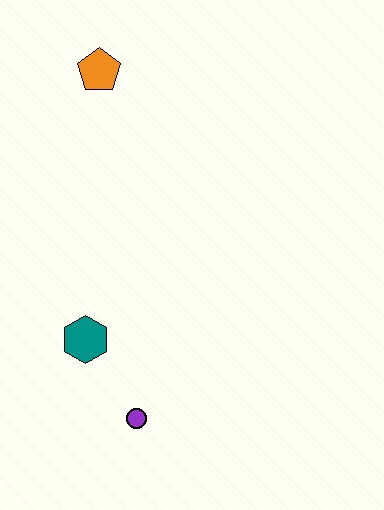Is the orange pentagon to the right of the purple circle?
No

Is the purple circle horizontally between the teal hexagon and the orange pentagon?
No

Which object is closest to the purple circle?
The teal hexagon is closest to the purple circle.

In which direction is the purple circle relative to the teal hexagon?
The purple circle is below the teal hexagon.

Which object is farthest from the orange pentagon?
The purple circle is farthest from the orange pentagon.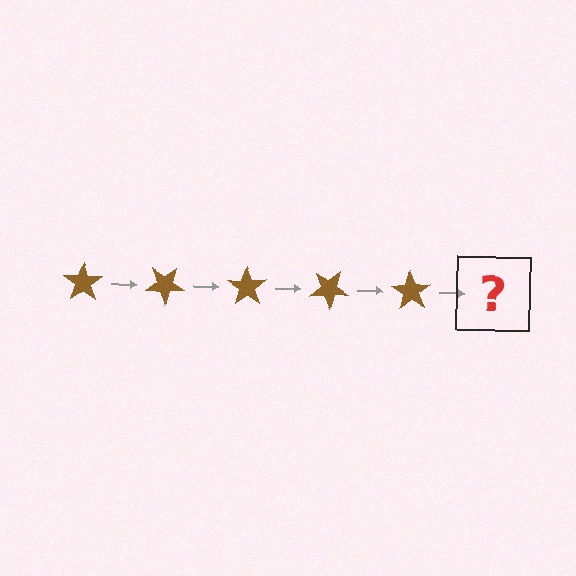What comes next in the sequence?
The next element should be a brown star rotated 175 degrees.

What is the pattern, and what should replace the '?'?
The pattern is that the star rotates 35 degrees each step. The '?' should be a brown star rotated 175 degrees.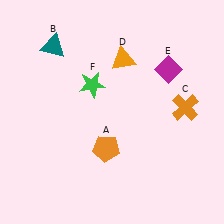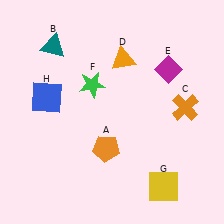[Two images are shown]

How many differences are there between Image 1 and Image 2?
There are 2 differences between the two images.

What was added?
A yellow square (G), a blue square (H) were added in Image 2.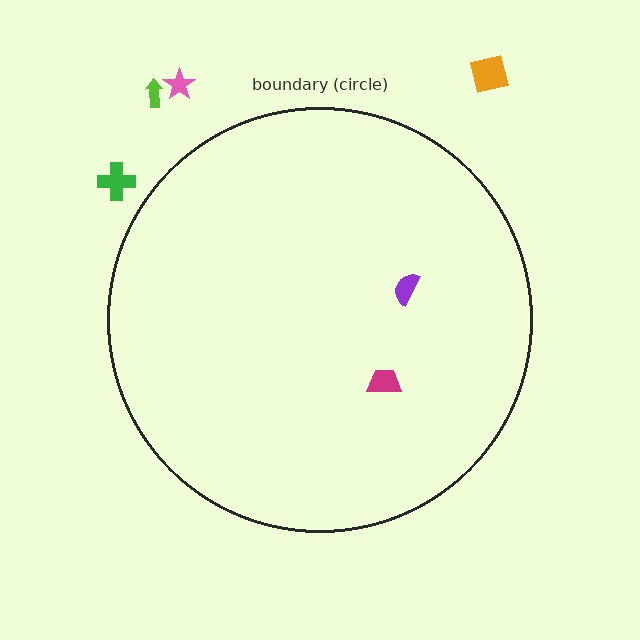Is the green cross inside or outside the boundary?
Outside.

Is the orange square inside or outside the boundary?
Outside.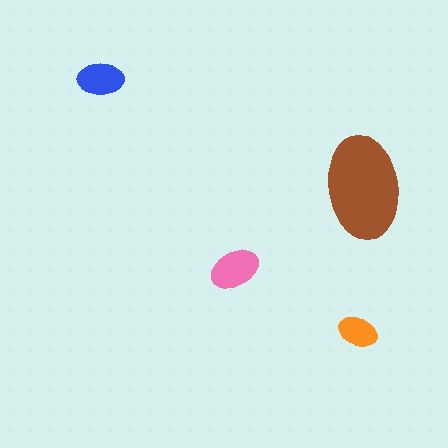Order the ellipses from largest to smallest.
the brown one, the pink one, the blue one, the orange one.